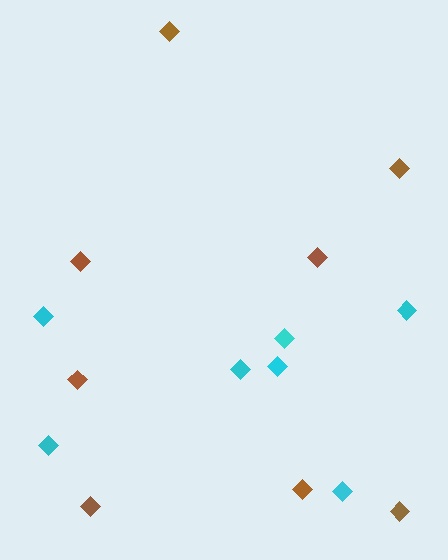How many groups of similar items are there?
There are 2 groups: one group of cyan diamonds (7) and one group of brown diamonds (8).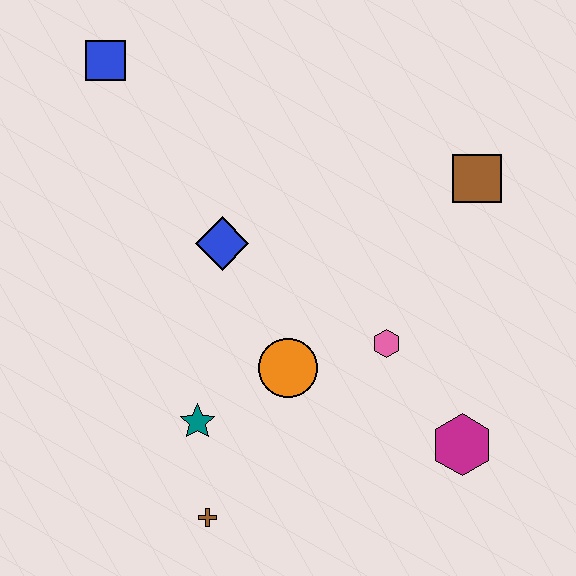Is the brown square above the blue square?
No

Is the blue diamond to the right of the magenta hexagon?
No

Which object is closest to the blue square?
The blue diamond is closest to the blue square.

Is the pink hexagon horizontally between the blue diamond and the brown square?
Yes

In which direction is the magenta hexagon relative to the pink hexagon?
The magenta hexagon is below the pink hexagon.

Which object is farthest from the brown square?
The brown cross is farthest from the brown square.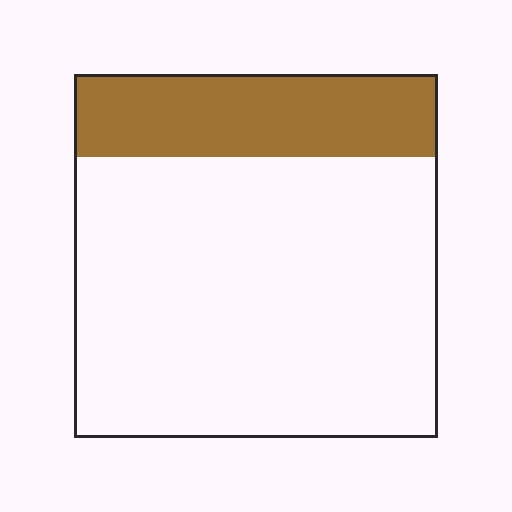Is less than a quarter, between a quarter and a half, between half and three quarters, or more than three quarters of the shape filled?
Less than a quarter.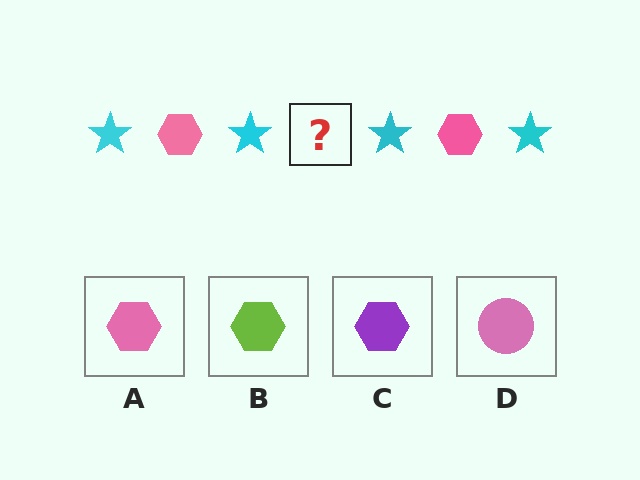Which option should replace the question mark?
Option A.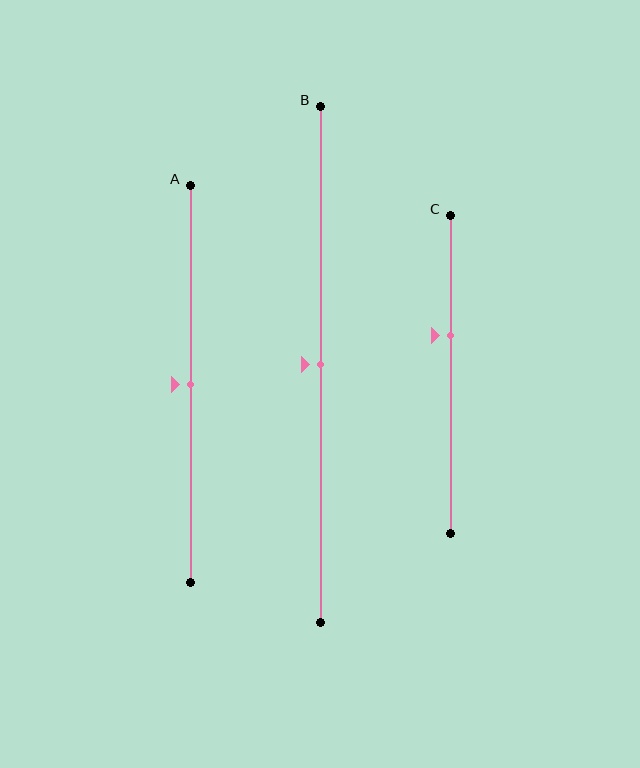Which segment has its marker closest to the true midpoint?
Segment A has its marker closest to the true midpoint.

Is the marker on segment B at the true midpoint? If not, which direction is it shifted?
Yes, the marker on segment B is at the true midpoint.